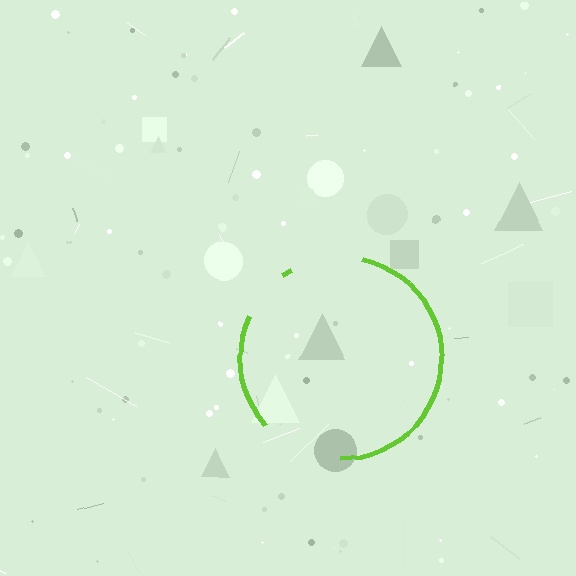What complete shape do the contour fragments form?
The contour fragments form a circle.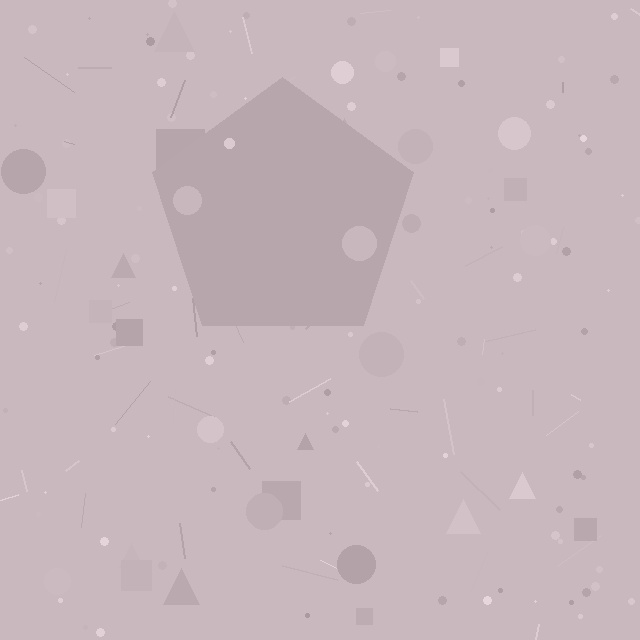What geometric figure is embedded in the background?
A pentagon is embedded in the background.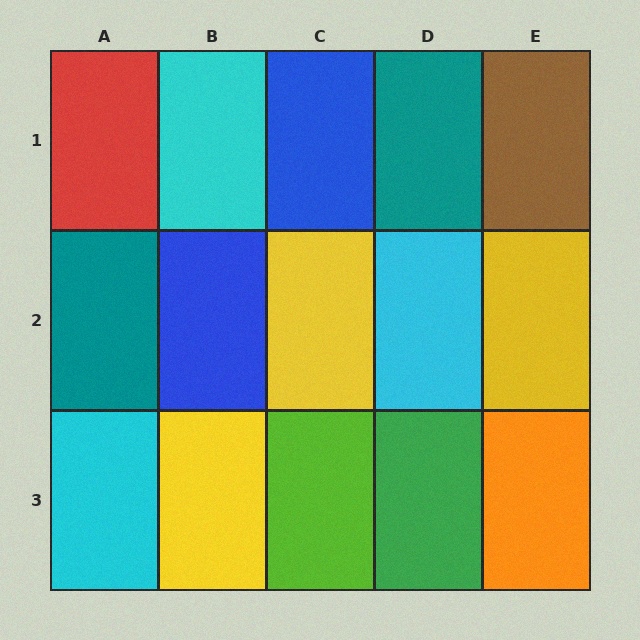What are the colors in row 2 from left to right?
Teal, blue, yellow, cyan, yellow.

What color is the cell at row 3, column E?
Orange.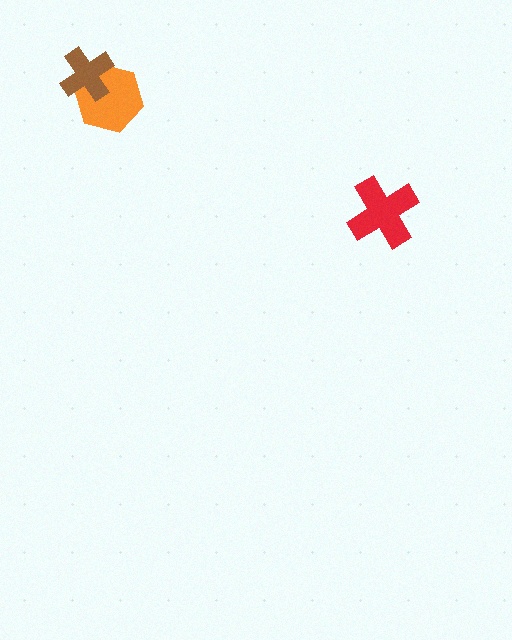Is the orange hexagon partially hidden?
Yes, it is partially covered by another shape.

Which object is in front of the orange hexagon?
The brown cross is in front of the orange hexagon.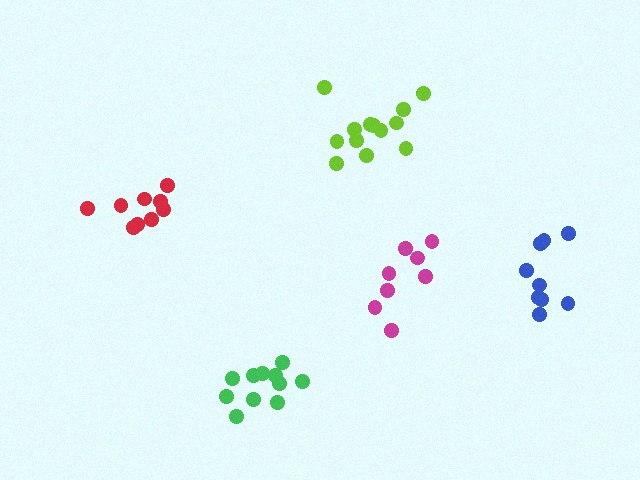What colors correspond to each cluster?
The clusters are colored: green, blue, lime, magenta, red.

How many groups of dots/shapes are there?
There are 5 groups.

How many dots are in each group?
Group 1: 11 dots, Group 2: 9 dots, Group 3: 13 dots, Group 4: 8 dots, Group 5: 9 dots (50 total).